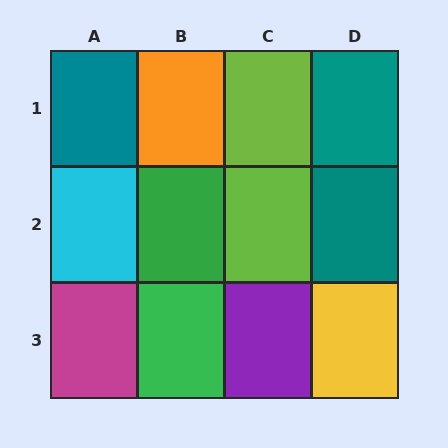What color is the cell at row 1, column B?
Orange.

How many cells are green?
2 cells are green.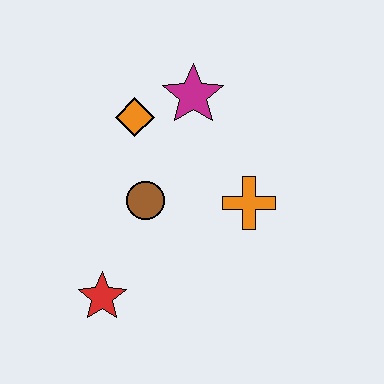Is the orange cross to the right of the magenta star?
Yes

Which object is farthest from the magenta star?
The red star is farthest from the magenta star.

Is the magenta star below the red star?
No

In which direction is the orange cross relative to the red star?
The orange cross is to the right of the red star.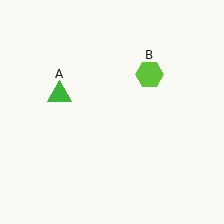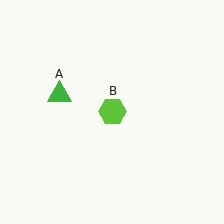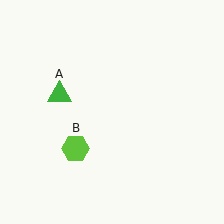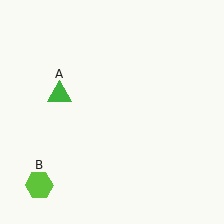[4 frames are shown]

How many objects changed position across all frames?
1 object changed position: lime hexagon (object B).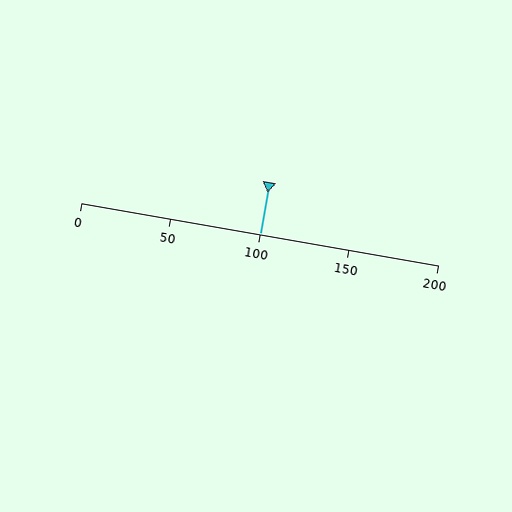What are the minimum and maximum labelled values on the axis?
The axis runs from 0 to 200.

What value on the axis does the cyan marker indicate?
The marker indicates approximately 100.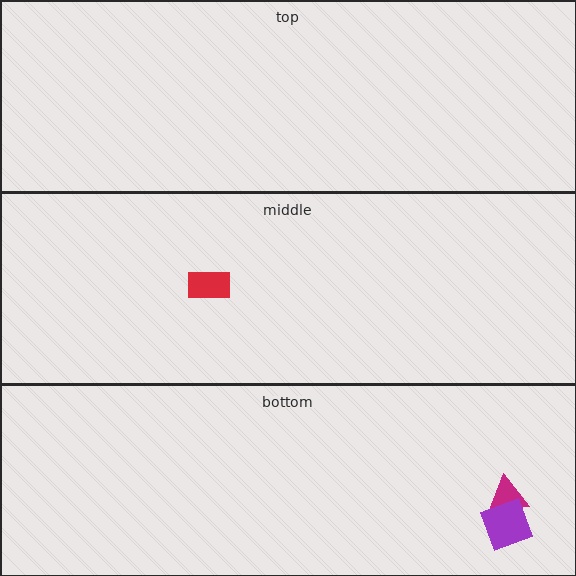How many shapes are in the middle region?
1.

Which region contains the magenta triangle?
The bottom region.